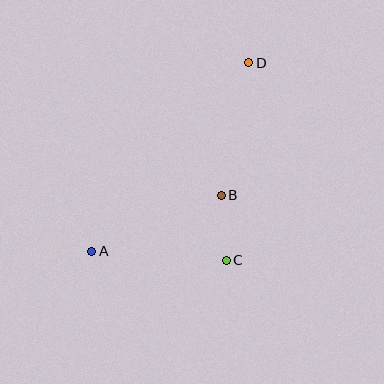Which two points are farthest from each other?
Points A and D are farthest from each other.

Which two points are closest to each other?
Points B and C are closest to each other.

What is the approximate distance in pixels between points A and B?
The distance between A and B is approximately 141 pixels.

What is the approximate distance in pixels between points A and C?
The distance between A and C is approximately 135 pixels.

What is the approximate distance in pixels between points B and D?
The distance between B and D is approximately 136 pixels.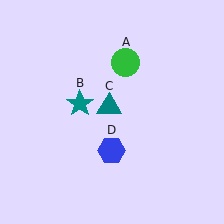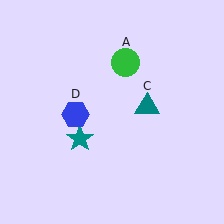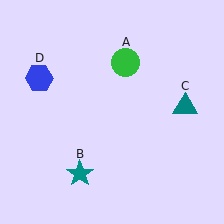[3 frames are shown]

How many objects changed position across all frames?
3 objects changed position: teal star (object B), teal triangle (object C), blue hexagon (object D).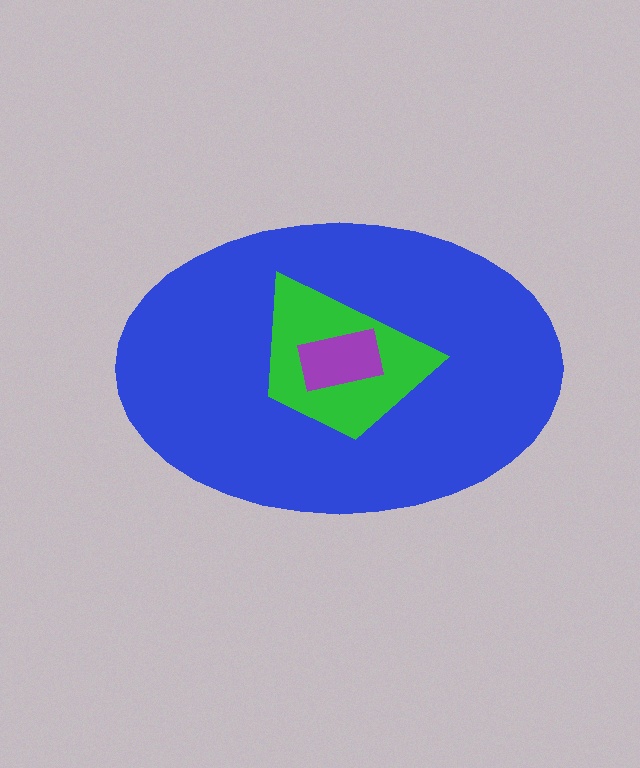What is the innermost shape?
The purple rectangle.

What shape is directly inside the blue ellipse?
The green trapezoid.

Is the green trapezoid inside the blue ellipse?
Yes.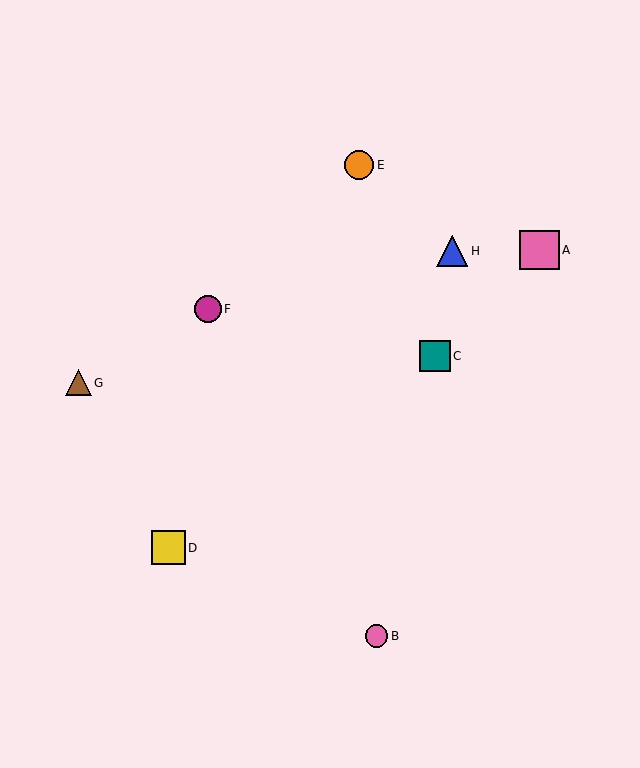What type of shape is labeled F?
Shape F is a magenta circle.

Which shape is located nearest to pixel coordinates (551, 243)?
The pink square (labeled A) at (539, 250) is nearest to that location.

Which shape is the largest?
The pink square (labeled A) is the largest.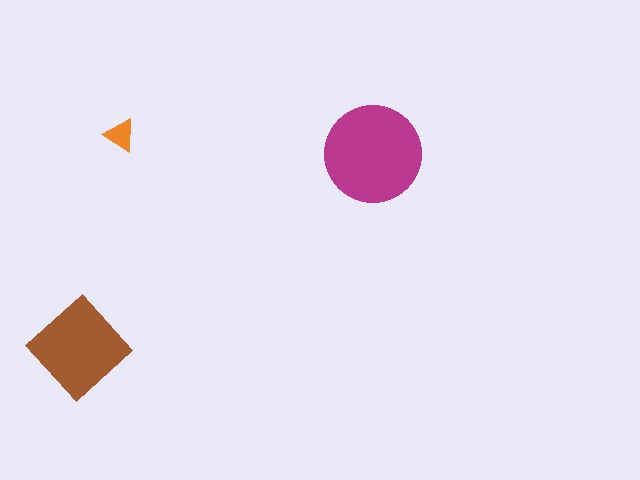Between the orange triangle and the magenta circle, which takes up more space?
The magenta circle.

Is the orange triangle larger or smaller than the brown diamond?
Smaller.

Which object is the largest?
The magenta circle.